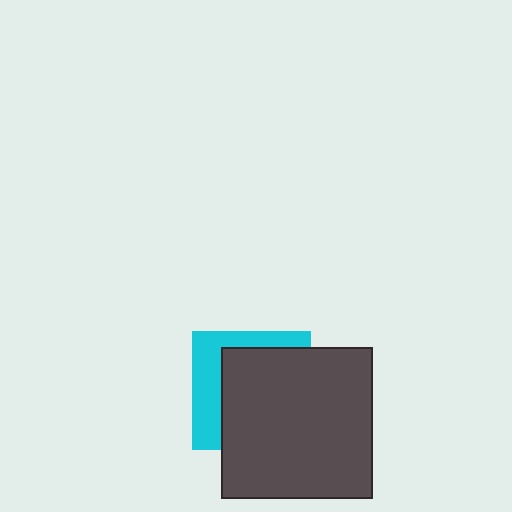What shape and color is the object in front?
The object in front is a dark gray square.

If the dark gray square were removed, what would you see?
You would see the complete cyan square.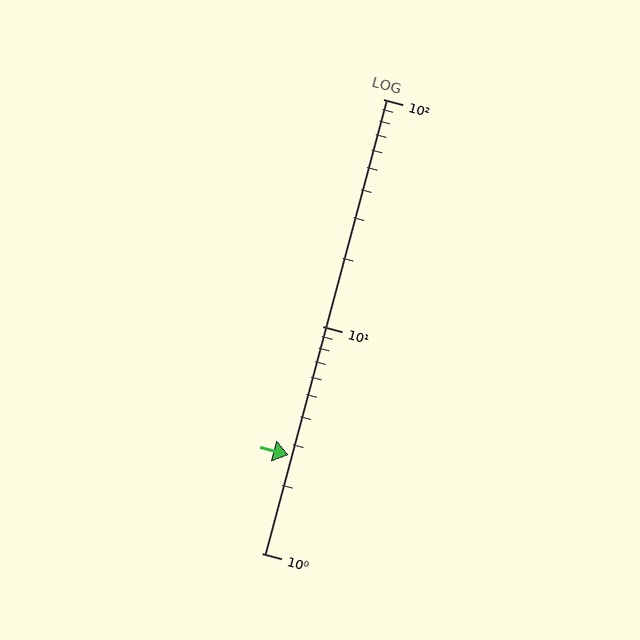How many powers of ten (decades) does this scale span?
The scale spans 2 decades, from 1 to 100.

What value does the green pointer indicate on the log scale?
The pointer indicates approximately 2.7.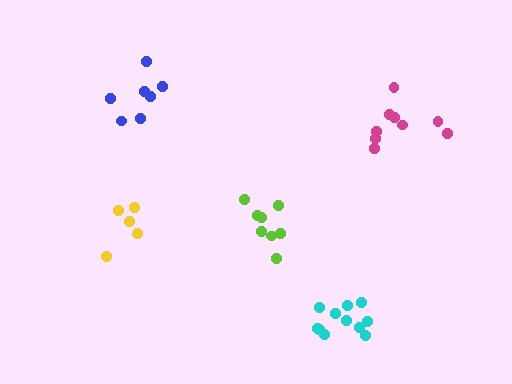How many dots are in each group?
Group 1: 7 dots, Group 2: 8 dots, Group 3: 11 dots, Group 4: 5 dots, Group 5: 9 dots (40 total).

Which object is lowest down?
The cyan cluster is bottommost.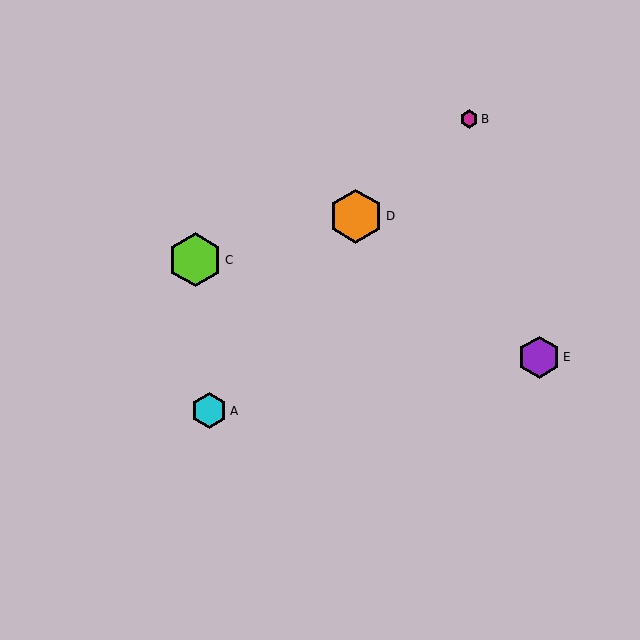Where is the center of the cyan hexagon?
The center of the cyan hexagon is at (209, 411).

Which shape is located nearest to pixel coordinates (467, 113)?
The magenta hexagon (labeled B) at (469, 119) is nearest to that location.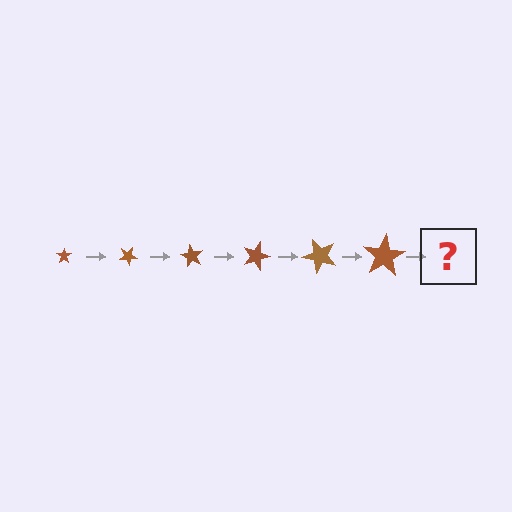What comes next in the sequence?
The next element should be a star, larger than the previous one and rotated 180 degrees from the start.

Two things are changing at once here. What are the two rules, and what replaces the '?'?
The two rules are that the star grows larger each step and it rotates 30 degrees each step. The '?' should be a star, larger than the previous one and rotated 180 degrees from the start.